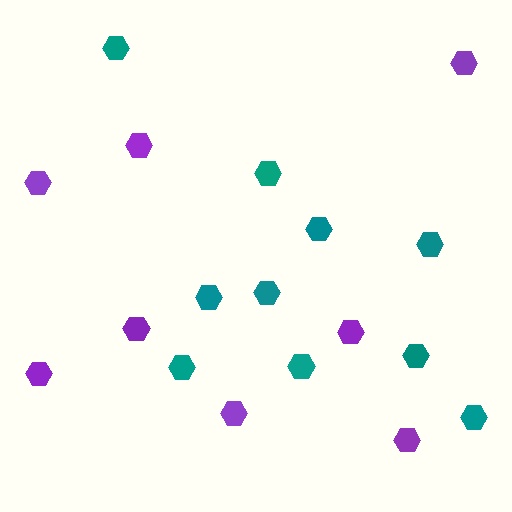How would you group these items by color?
There are 2 groups: one group of purple hexagons (8) and one group of teal hexagons (10).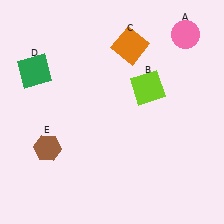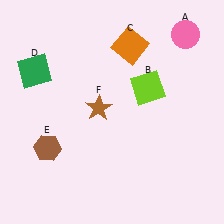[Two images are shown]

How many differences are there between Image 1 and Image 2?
There is 1 difference between the two images.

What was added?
A brown star (F) was added in Image 2.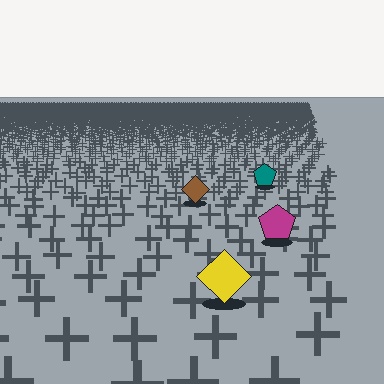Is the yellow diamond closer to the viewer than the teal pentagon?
Yes. The yellow diamond is closer — you can tell from the texture gradient: the ground texture is coarser near it.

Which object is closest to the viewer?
The yellow diamond is closest. The texture marks near it are larger and more spread out.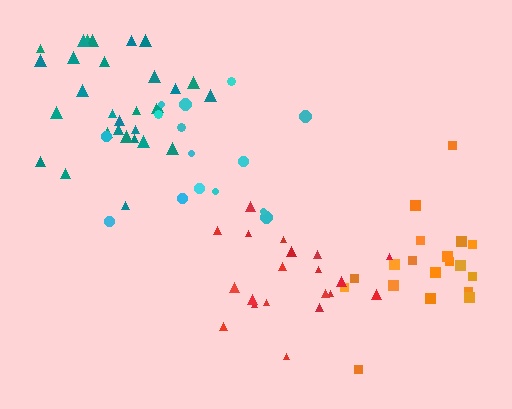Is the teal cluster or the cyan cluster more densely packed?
Teal.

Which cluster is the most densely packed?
Red.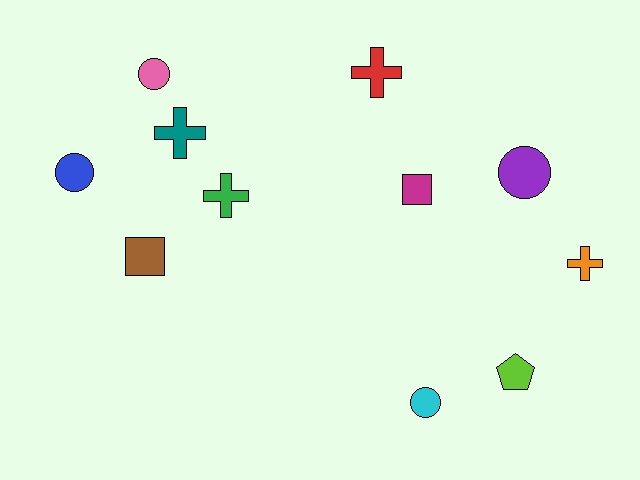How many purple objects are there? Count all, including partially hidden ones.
There is 1 purple object.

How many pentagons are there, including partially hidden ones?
There is 1 pentagon.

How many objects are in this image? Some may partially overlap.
There are 11 objects.